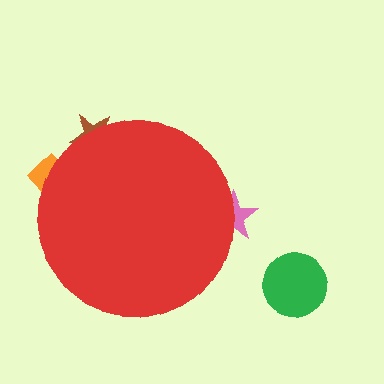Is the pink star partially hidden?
Yes, the pink star is partially hidden behind the red circle.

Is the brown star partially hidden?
Yes, the brown star is partially hidden behind the red circle.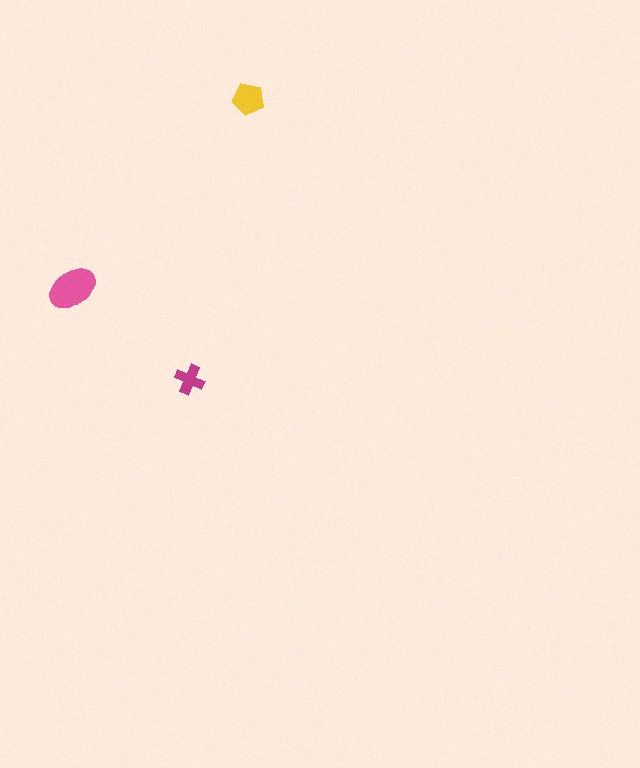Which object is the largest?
The pink ellipse.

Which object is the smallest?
The magenta cross.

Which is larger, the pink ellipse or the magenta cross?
The pink ellipse.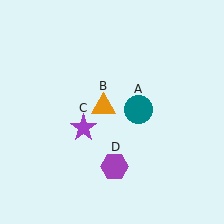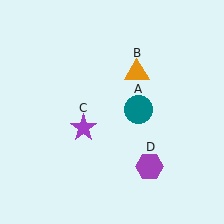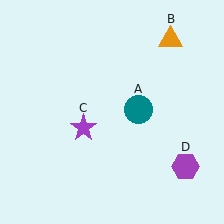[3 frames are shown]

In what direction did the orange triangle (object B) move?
The orange triangle (object B) moved up and to the right.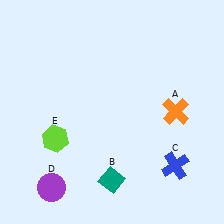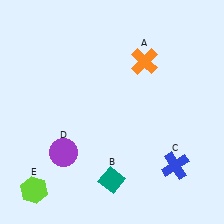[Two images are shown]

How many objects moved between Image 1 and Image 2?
3 objects moved between the two images.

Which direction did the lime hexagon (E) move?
The lime hexagon (E) moved down.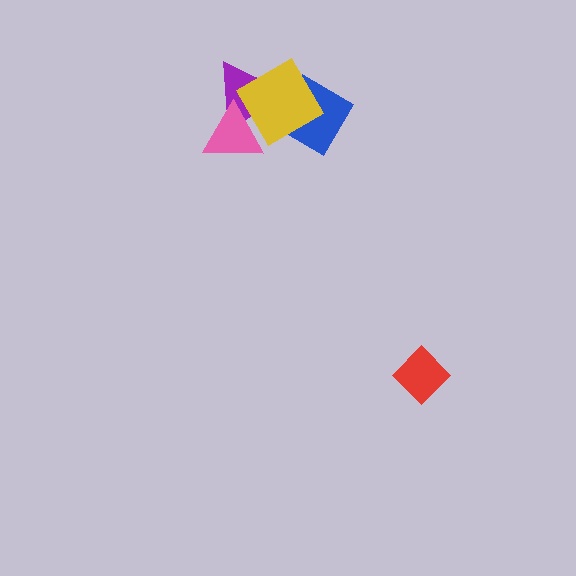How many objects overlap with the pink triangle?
2 objects overlap with the pink triangle.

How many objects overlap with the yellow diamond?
3 objects overlap with the yellow diamond.